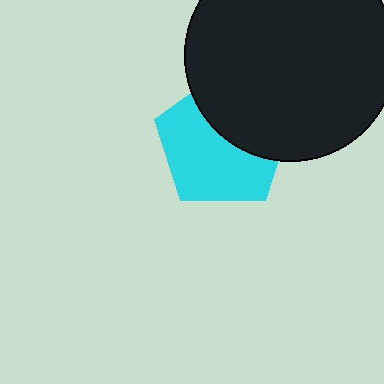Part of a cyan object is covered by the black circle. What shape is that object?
It is a pentagon.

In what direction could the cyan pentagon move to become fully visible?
The cyan pentagon could move toward the lower-left. That would shift it out from behind the black circle entirely.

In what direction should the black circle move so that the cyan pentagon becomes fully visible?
The black circle should move toward the upper-right. That is the shortest direction to clear the overlap and leave the cyan pentagon fully visible.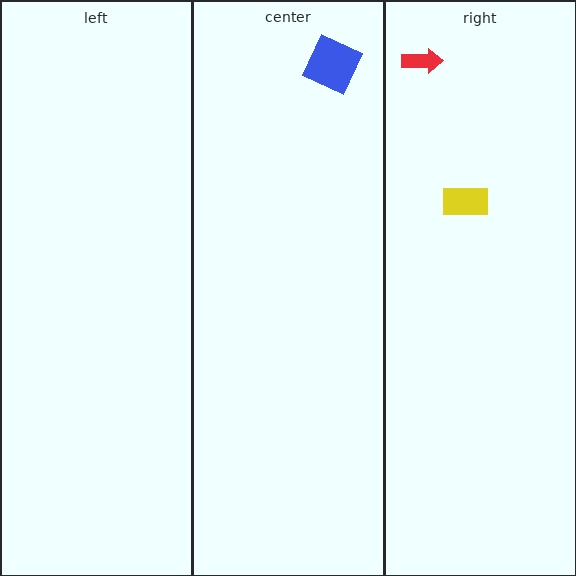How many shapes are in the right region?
2.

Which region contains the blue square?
The center region.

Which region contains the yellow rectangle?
The right region.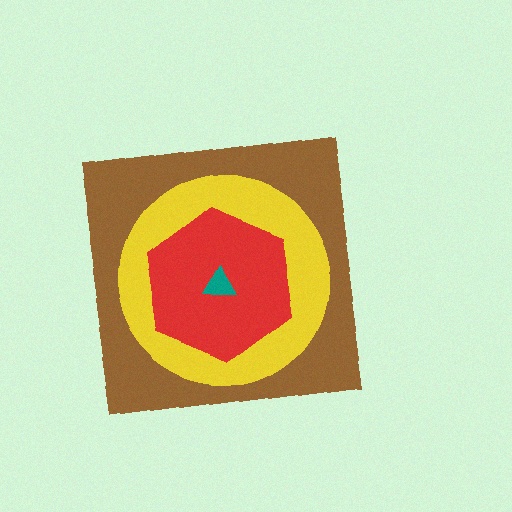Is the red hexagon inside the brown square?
Yes.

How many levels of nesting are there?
4.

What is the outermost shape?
The brown square.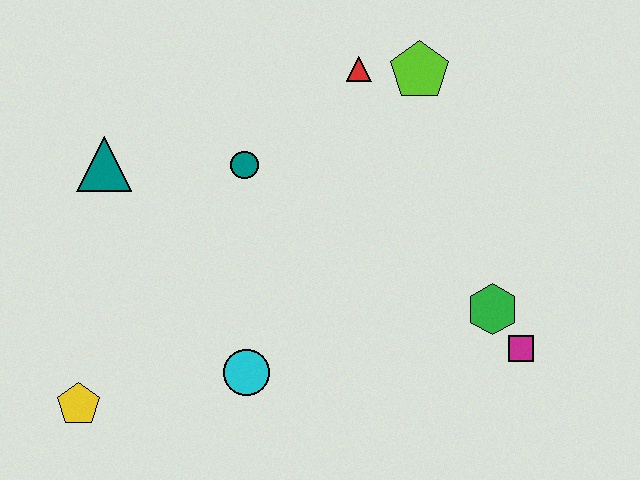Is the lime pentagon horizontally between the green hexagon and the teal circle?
Yes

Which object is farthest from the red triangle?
The yellow pentagon is farthest from the red triangle.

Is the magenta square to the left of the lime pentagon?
No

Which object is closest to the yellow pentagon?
The cyan circle is closest to the yellow pentagon.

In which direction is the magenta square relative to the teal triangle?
The magenta square is to the right of the teal triangle.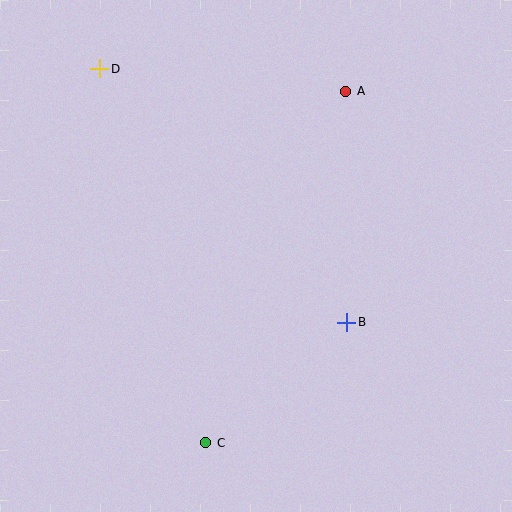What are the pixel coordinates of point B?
Point B is at (347, 322).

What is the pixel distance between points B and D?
The distance between B and D is 354 pixels.